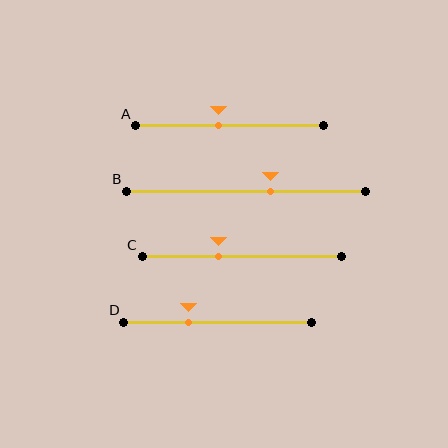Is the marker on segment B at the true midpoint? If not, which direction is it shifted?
No, the marker on segment B is shifted to the right by about 10% of the segment length.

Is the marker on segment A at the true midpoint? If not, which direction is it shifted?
No, the marker on segment A is shifted to the left by about 6% of the segment length.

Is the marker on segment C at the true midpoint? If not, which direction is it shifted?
No, the marker on segment C is shifted to the left by about 12% of the segment length.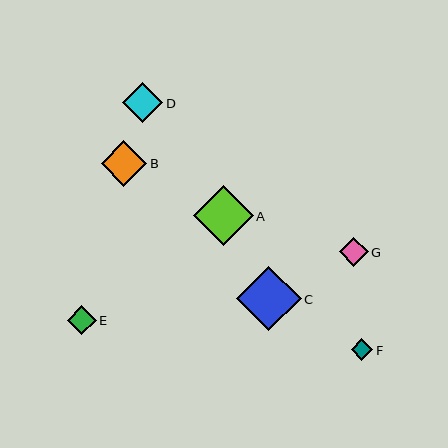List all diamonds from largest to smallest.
From largest to smallest: C, A, B, D, G, E, F.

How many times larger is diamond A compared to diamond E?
Diamond A is approximately 2.1 times the size of diamond E.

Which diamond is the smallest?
Diamond F is the smallest with a size of approximately 22 pixels.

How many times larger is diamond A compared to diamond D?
Diamond A is approximately 1.5 times the size of diamond D.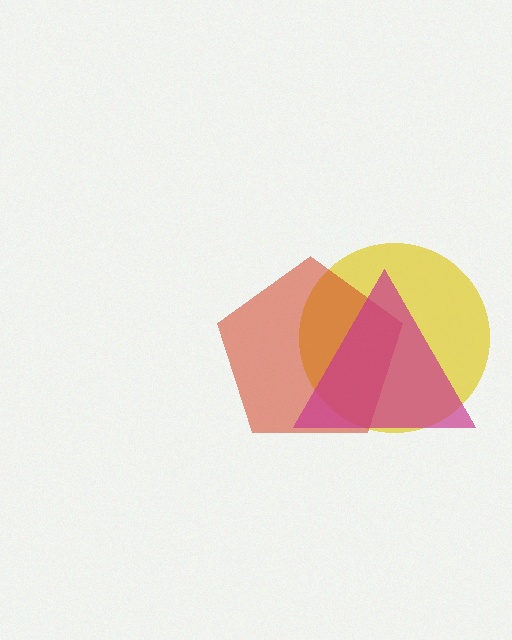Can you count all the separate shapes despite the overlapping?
Yes, there are 3 separate shapes.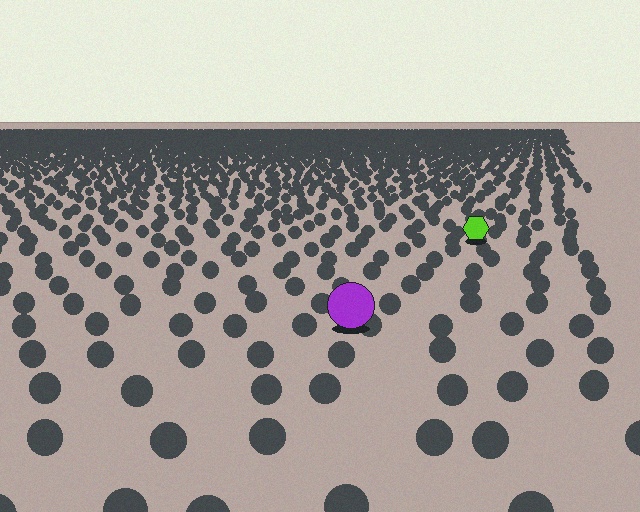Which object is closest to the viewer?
The purple circle is closest. The texture marks near it are larger and more spread out.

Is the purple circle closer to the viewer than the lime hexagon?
Yes. The purple circle is closer — you can tell from the texture gradient: the ground texture is coarser near it.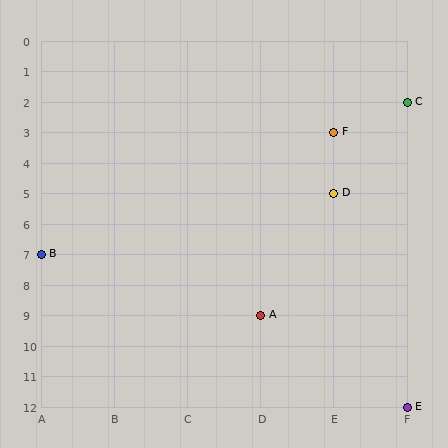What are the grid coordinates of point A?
Point A is at grid coordinates (D, 9).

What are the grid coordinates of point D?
Point D is at grid coordinates (E, 5).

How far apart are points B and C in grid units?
Points B and C are 5 columns and 5 rows apart (about 7.1 grid units diagonally).